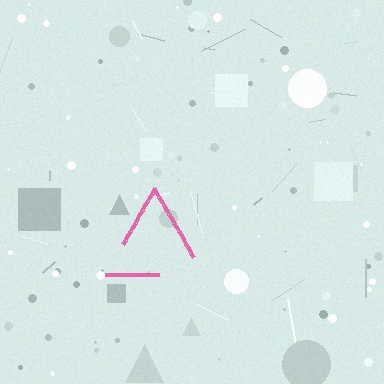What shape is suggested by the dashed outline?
The dashed outline suggests a triangle.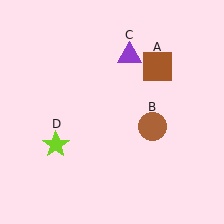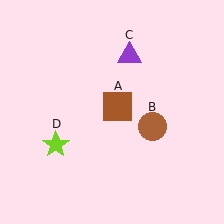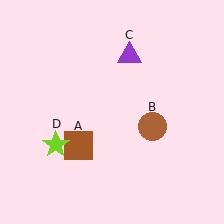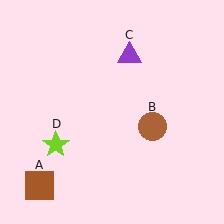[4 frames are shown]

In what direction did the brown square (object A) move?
The brown square (object A) moved down and to the left.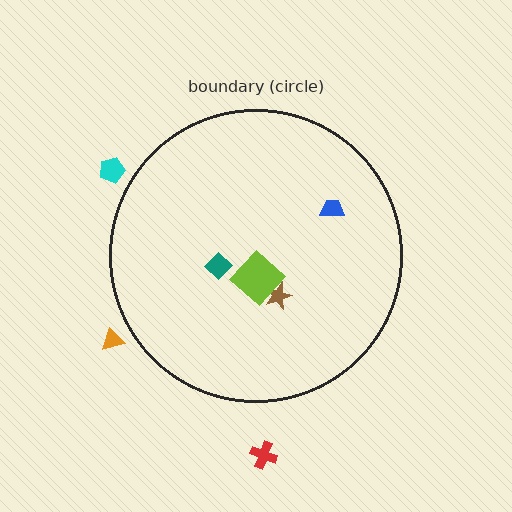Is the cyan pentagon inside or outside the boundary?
Outside.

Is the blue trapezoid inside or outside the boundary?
Inside.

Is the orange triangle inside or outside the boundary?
Outside.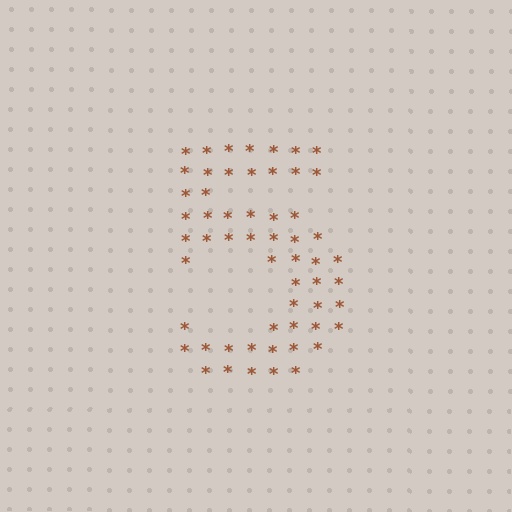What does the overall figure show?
The overall figure shows the digit 5.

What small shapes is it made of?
It is made of small asterisks.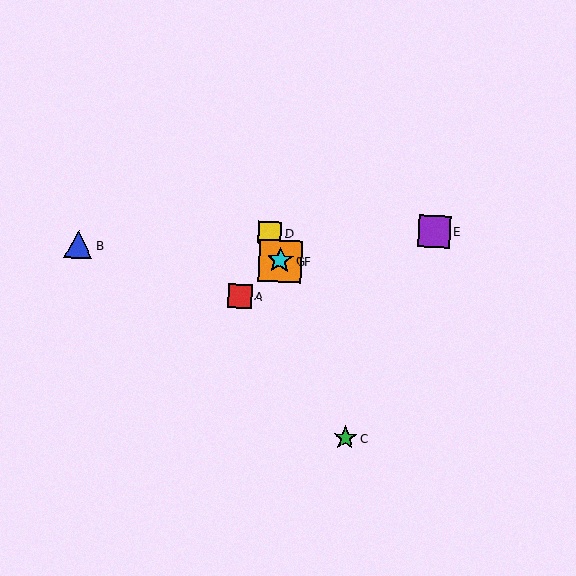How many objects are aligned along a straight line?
4 objects (C, D, F, G) are aligned along a straight line.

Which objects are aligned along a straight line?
Objects C, D, F, G are aligned along a straight line.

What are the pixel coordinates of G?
Object G is at (280, 260).